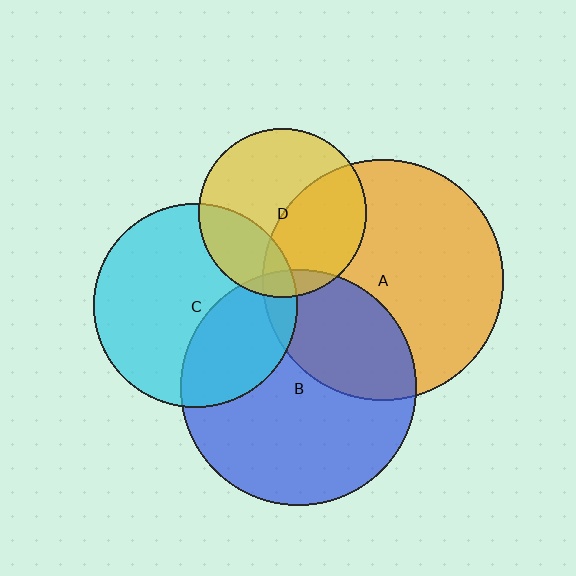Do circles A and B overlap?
Yes.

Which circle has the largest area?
Circle A (orange).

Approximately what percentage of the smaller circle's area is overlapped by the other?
Approximately 30%.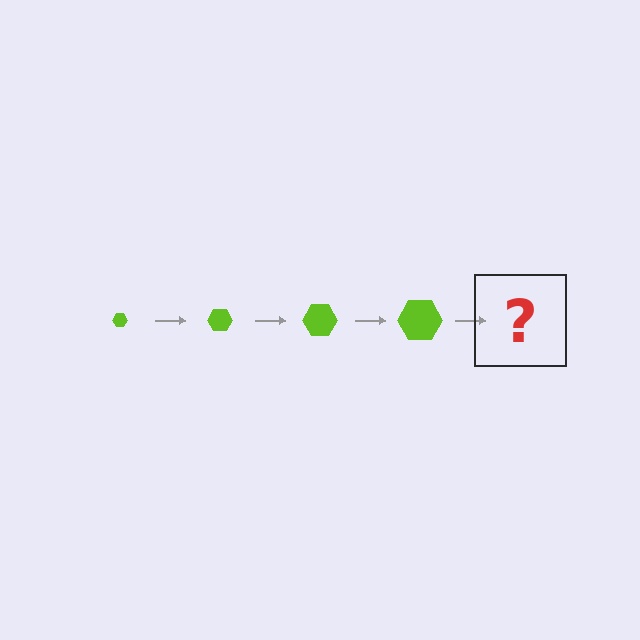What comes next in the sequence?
The next element should be a lime hexagon, larger than the previous one.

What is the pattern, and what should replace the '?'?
The pattern is that the hexagon gets progressively larger each step. The '?' should be a lime hexagon, larger than the previous one.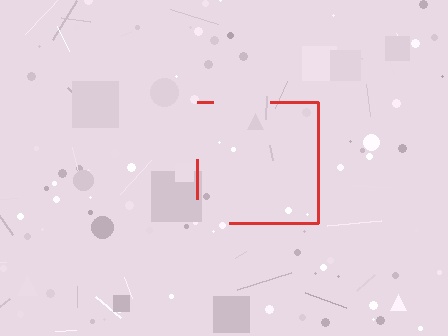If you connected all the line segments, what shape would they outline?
They would outline a square.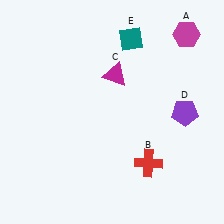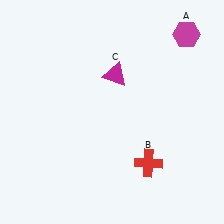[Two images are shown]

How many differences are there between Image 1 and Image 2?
There are 2 differences between the two images.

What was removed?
The teal diamond (E), the purple pentagon (D) were removed in Image 2.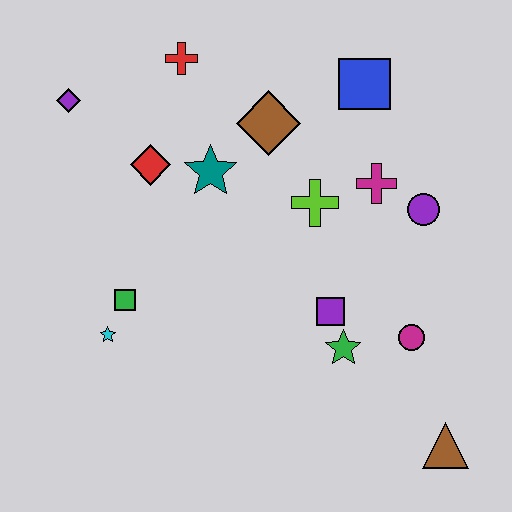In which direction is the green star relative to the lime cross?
The green star is below the lime cross.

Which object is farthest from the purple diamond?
The brown triangle is farthest from the purple diamond.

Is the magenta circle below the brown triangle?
No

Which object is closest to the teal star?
The red diamond is closest to the teal star.